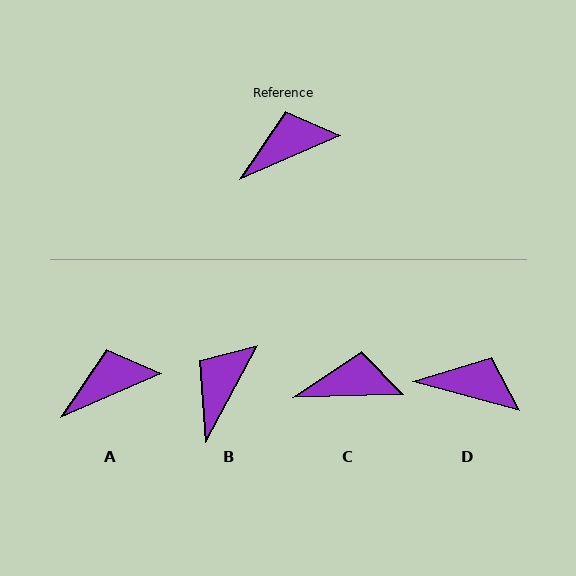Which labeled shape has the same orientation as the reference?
A.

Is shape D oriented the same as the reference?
No, it is off by about 39 degrees.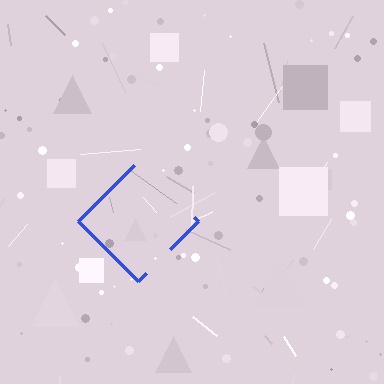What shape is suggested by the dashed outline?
The dashed outline suggests a diamond.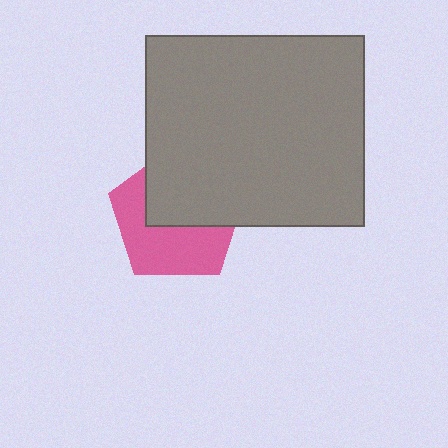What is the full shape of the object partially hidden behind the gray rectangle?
The partially hidden object is a pink pentagon.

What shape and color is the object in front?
The object in front is a gray rectangle.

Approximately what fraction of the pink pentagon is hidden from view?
Roughly 49% of the pink pentagon is hidden behind the gray rectangle.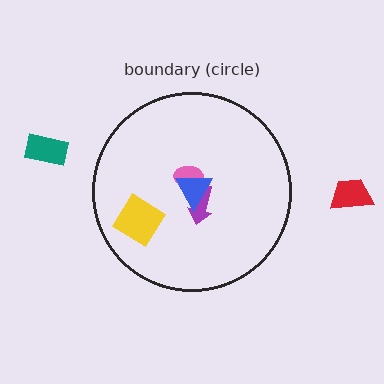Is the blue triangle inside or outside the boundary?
Inside.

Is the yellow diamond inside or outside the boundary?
Inside.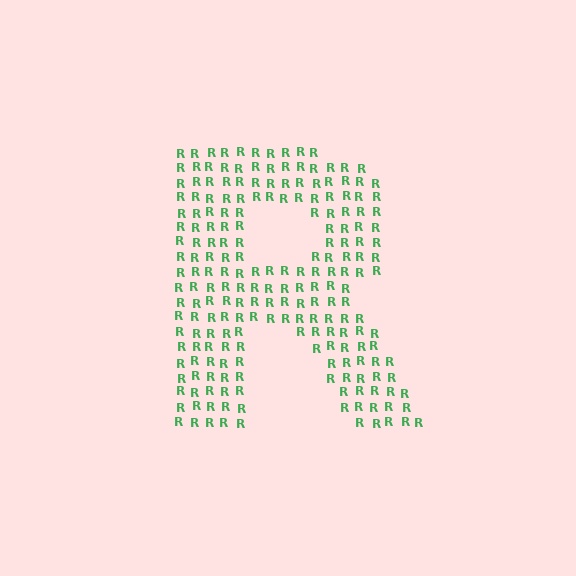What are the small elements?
The small elements are letter R's.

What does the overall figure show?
The overall figure shows the letter R.